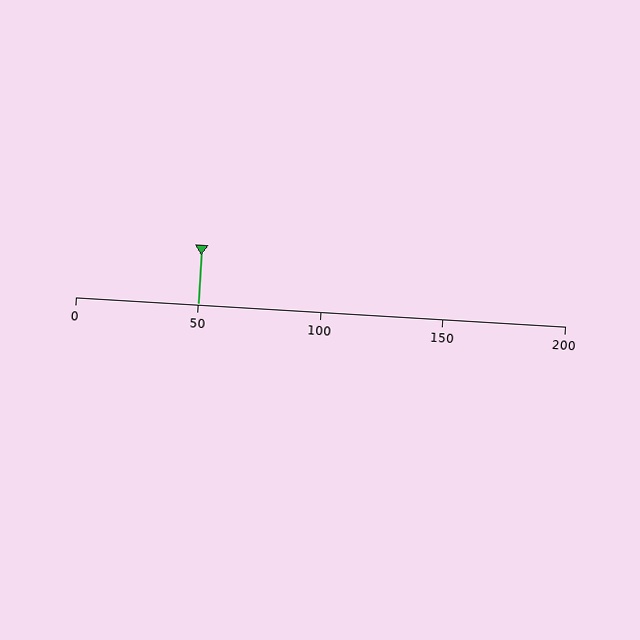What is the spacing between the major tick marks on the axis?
The major ticks are spaced 50 apart.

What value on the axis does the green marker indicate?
The marker indicates approximately 50.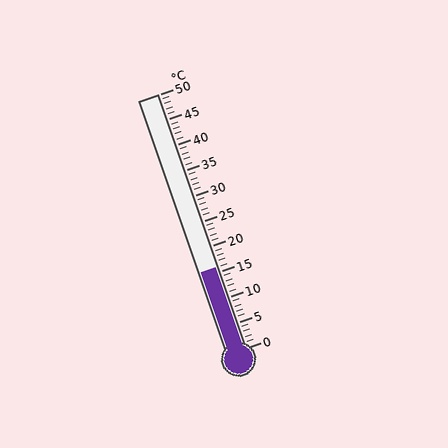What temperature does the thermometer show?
The thermometer shows approximately 16°C.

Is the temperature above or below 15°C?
The temperature is above 15°C.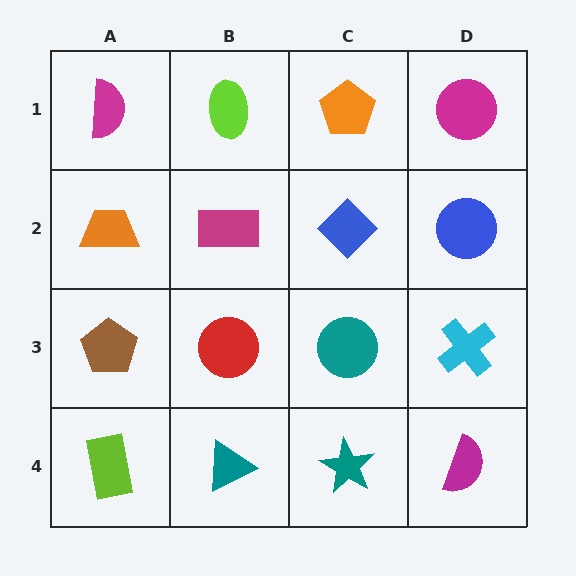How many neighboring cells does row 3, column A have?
3.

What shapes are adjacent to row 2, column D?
A magenta circle (row 1, column D), a cyan cross (row 3, column D), a blue diamond (row 2, column C).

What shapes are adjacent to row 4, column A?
A brown pentagon (row 3, column A), a teal triangle (row 4, column B).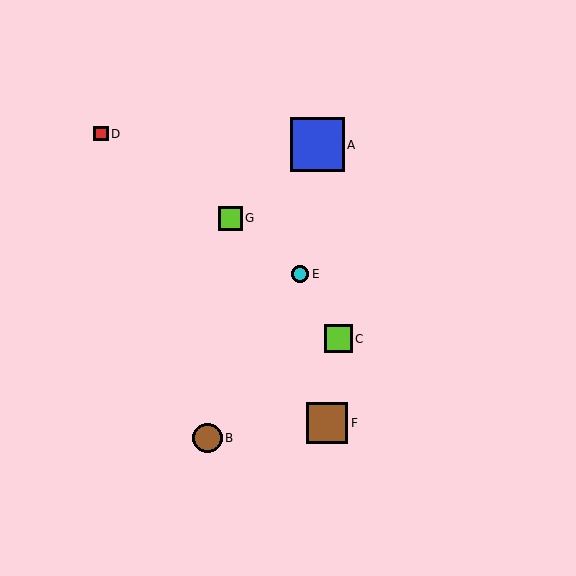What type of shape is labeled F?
Shape F is a brown square.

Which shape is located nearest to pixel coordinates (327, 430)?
The brown square (labeled F) at (327, 423) is nearest to that location.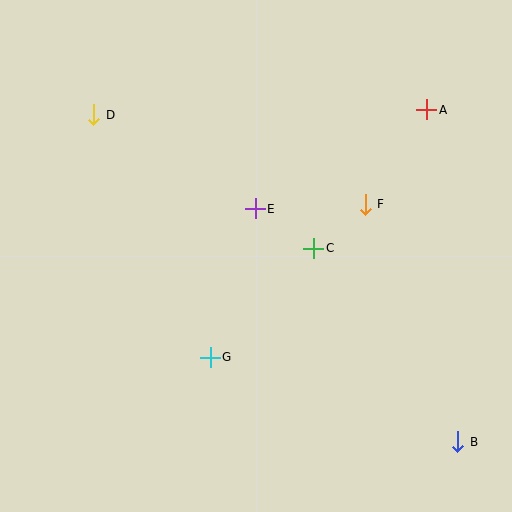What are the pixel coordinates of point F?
Point F is at (365, 204).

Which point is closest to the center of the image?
Point E at (255, 209) is closest to the center.